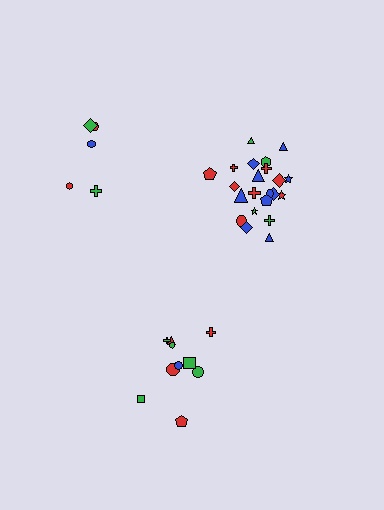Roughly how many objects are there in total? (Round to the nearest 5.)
Roughly 35 objects in total.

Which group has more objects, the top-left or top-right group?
The top-right group.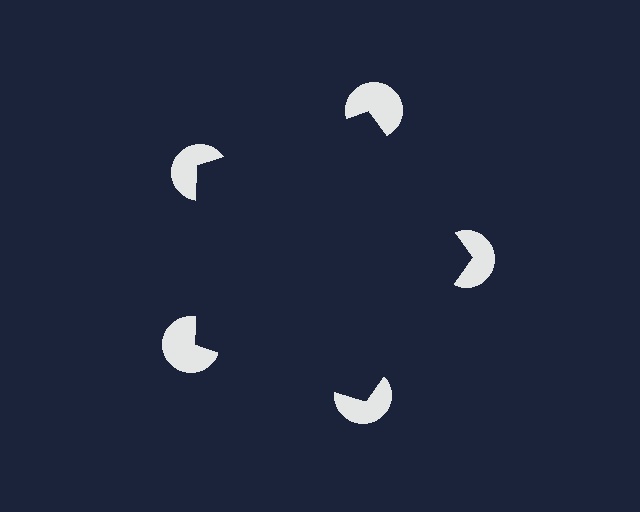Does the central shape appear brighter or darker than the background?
It typically appears slightly darker than the background, even though no actual brightness change is drawn.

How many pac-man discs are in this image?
There are 5 — one at each vertex of the illusory pentagon.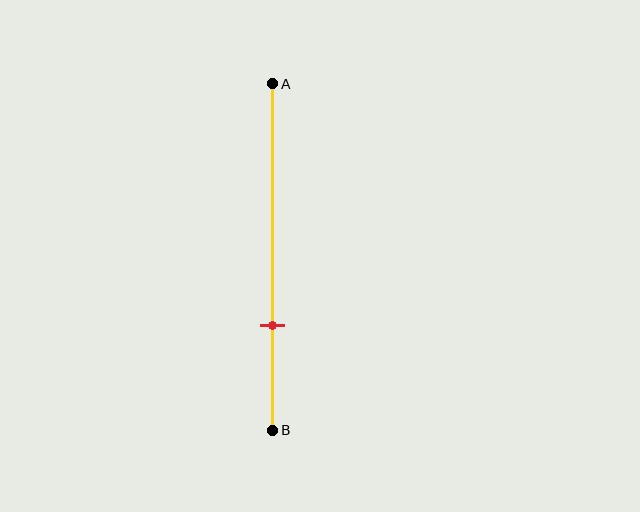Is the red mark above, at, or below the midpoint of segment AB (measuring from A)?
The red mark is below the midpoint of segment AB.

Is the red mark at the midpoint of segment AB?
No, the mark is at about 70% from A, not at the 50% midpoint.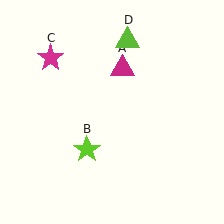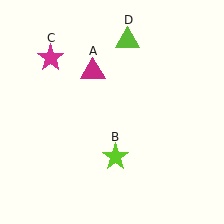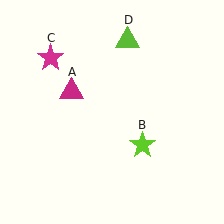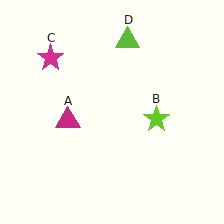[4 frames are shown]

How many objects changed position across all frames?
2 objects changed position: magenta triangle (object A), lime star (object B).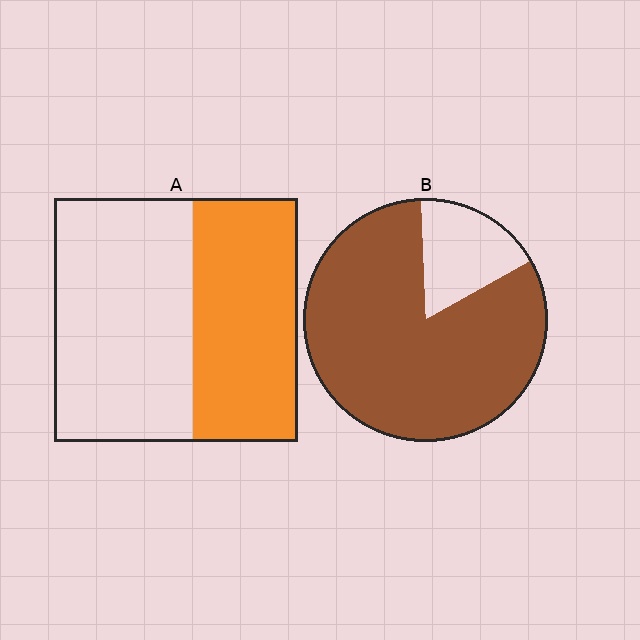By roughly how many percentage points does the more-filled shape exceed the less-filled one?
By roughly 40 percentage points (B over A).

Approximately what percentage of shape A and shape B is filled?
A is approximately 45% and B is approximately 85%.